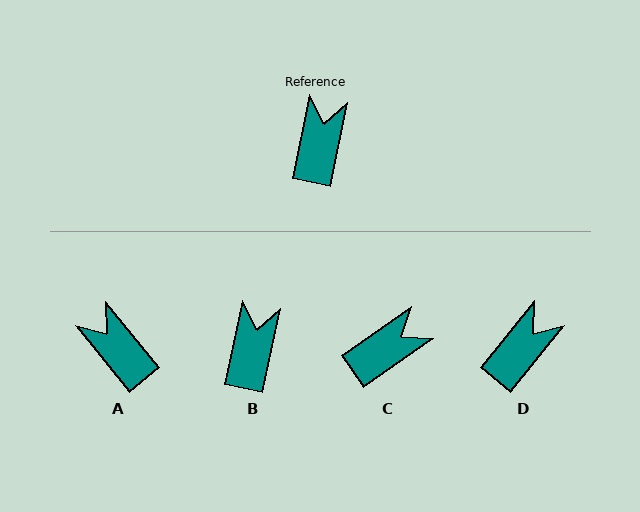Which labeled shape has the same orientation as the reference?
B.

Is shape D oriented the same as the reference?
No, it is off by about 27 degrees.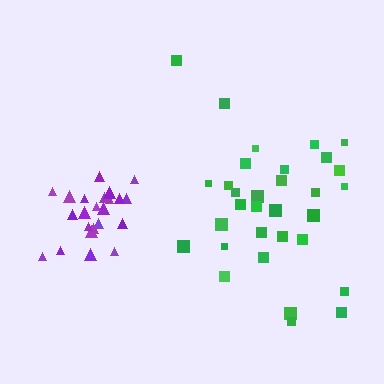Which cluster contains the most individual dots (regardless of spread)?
Green (32).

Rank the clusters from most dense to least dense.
purple, green.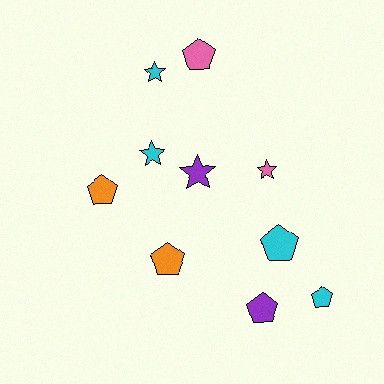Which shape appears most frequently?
Pentagon, with 6 objects.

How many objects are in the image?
There are 10 objects.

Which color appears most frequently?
Cyan, with 4 objects.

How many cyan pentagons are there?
There are 2 cyan pentagons.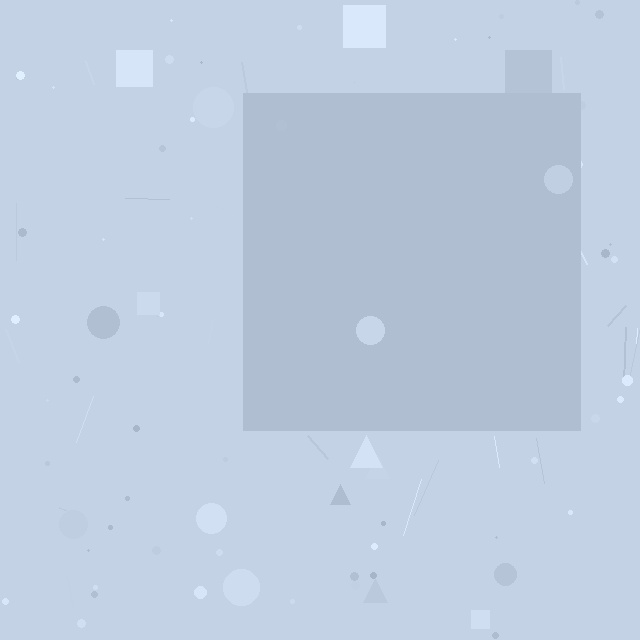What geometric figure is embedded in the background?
A square is embedded in the background.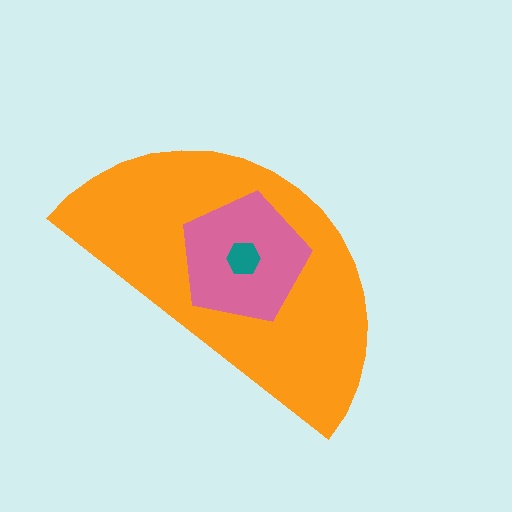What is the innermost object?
The teal hexagon.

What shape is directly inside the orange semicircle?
The pink pentagon.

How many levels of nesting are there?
3.